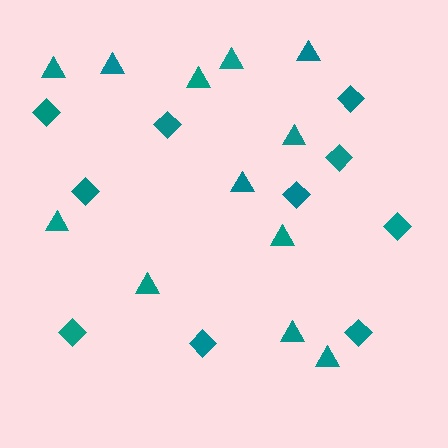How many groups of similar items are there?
There are 2 groups: one group of triangles (12) and one group of diamonds (10).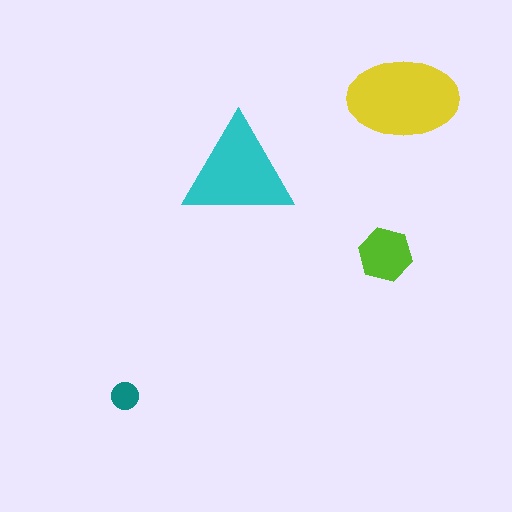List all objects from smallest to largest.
The teal circle, the lime hexagon, the cyan triangle, the yellow ellipse.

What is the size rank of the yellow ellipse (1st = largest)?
1st.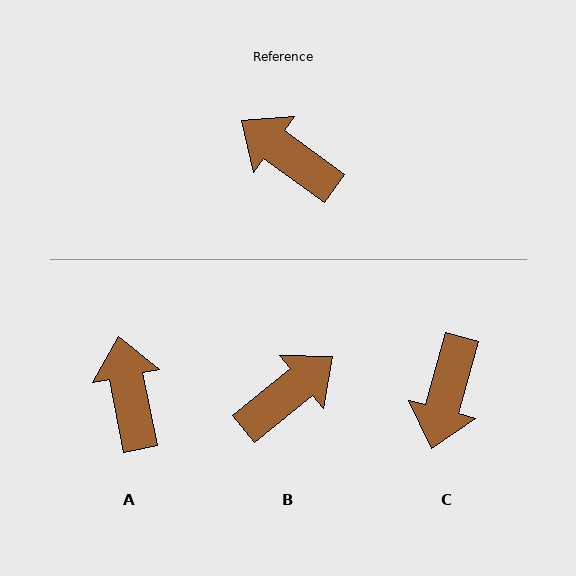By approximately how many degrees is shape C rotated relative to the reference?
Approximately 111 degrees counter-clockwise.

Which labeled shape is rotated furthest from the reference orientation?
C, about 111 degrees away.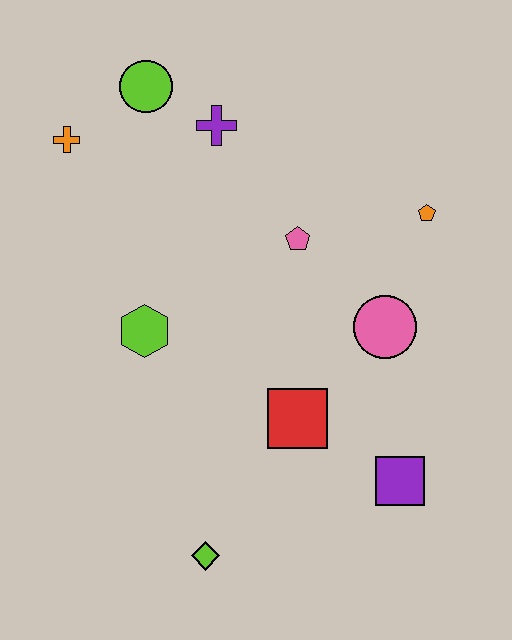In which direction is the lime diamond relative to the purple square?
The lime diamond is to the left of the purple square.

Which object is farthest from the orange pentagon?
The lime diamond is farthest from the orange pentagon.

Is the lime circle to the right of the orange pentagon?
No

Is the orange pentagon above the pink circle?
Yes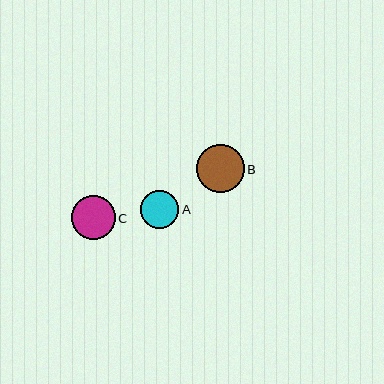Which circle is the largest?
Circle B is the largest with a size of approximately 48 pixels.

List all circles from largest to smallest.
From largest to smallest: B, C, A.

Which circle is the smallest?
Circle A is the smallest with a size of approximately 38 pixels.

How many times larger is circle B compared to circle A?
Circle B is approximately 1.3 times the size of circle A.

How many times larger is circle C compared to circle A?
Circle C is approximately 1.1 times the size of circle A.